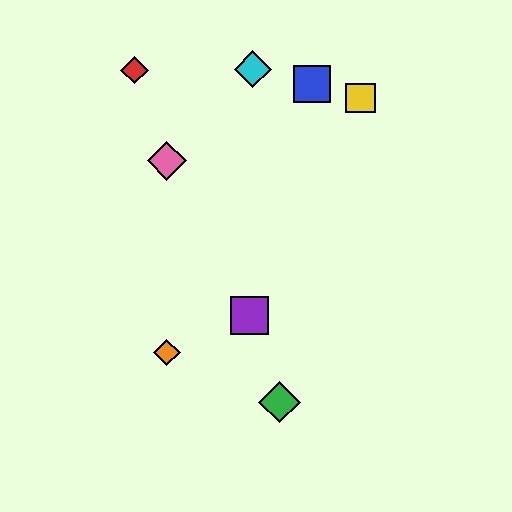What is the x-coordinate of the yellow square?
The yellow square is at x≈361.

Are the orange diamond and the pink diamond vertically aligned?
Yes, both are at x≈167.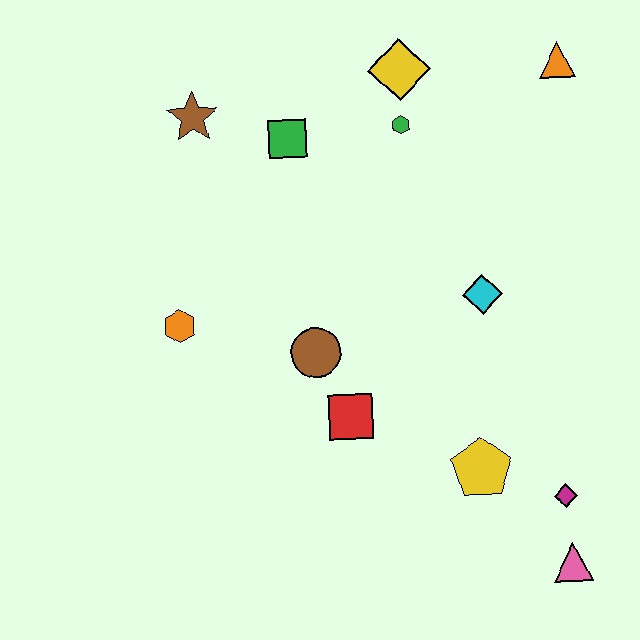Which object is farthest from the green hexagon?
The pink triangle is farthest from the green hexagon.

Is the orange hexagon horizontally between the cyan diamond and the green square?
No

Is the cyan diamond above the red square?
Yes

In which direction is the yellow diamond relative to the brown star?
The yellow diamond is to the right of the brown star.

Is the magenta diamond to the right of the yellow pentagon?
Yes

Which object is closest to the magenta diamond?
The pink triangle is closest to the magenta diamond.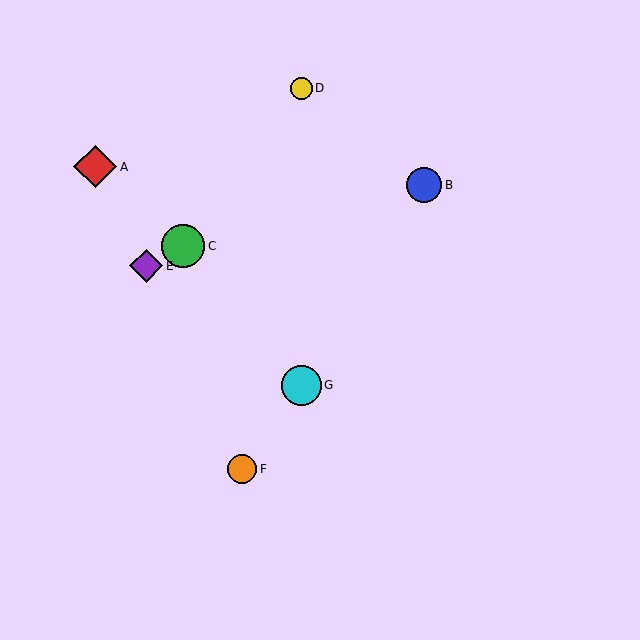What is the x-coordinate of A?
Object A is at x≈95.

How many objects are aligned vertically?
2 objects (D, G) are aligned vertically.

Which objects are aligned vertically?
Objects D, G are aligned vertically.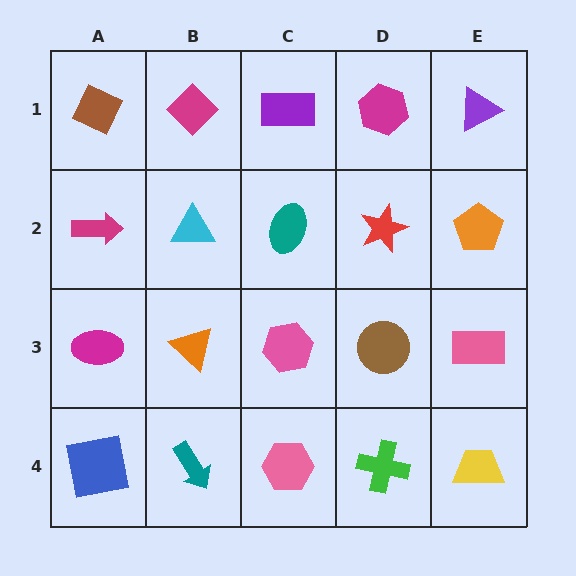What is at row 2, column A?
A magenta arrow.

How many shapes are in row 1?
5 shapes.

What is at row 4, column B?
A teal arrow.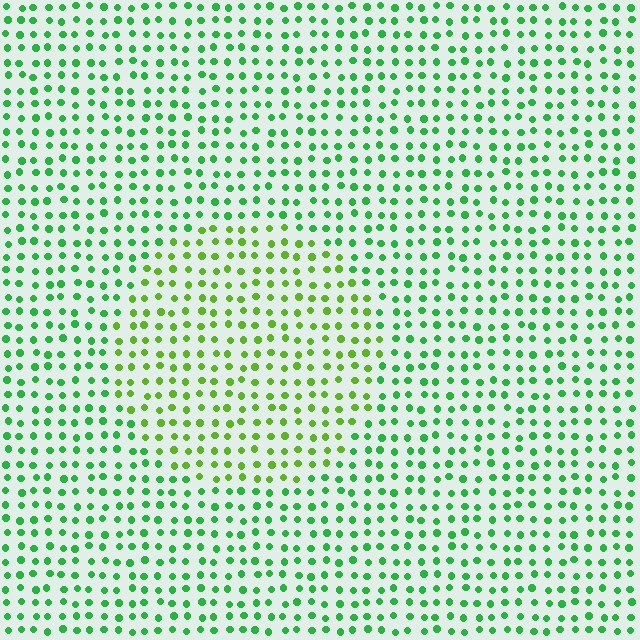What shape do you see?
I see a circle.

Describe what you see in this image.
The image is filled with small green elements in a uniform arrangement. A circle-shaped region is visible where the elements are tinted to a slightly different hue, forming a subtle color boundary.